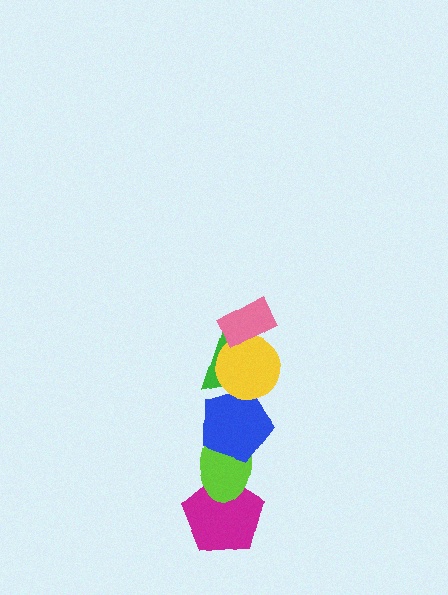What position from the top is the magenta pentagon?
The magenta pentagon is 6th from the top.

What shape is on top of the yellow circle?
The pink rectangle is on top of the yellow circle.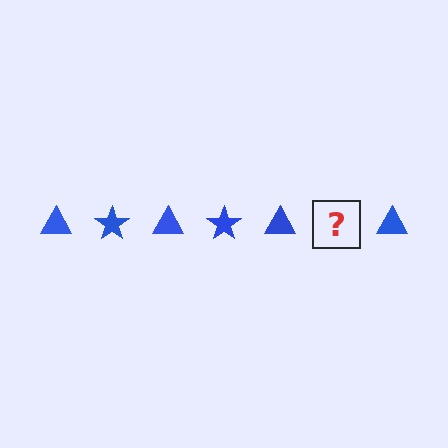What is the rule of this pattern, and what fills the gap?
The rule is that the pattern cycles through triangle, star shapes in blue. The gap should be filled with a blue star.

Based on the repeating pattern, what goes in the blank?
The blank should be a blue star.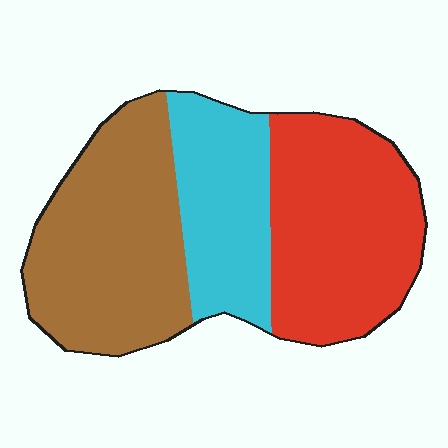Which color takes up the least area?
Cyan, at roughly 25%.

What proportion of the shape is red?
Red takes up about three eighths (3/8) of the shape.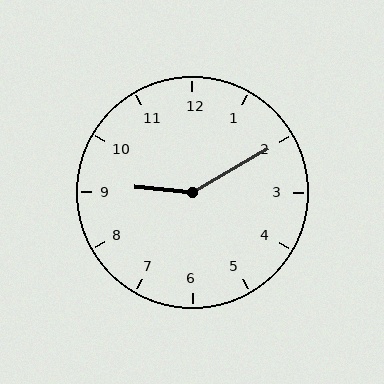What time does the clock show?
9:10.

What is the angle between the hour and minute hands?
Approximately 145 degrees.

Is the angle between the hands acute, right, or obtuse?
It is obtuse.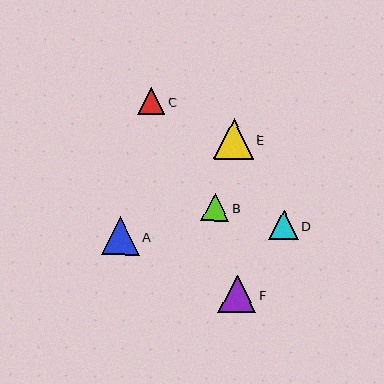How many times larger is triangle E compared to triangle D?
Triangle E is approximately 1.4 times the size of triangle D.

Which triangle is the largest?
Triangle E is the largest with a size of approximately 40 pixels.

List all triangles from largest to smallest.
From largest to smallest: E, A, F, D, B, C.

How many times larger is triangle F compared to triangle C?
Triangle F is approximately 1.4 times the size of triangle C.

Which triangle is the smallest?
Triangle C is the smallest with a size of approximately 27 pixels.